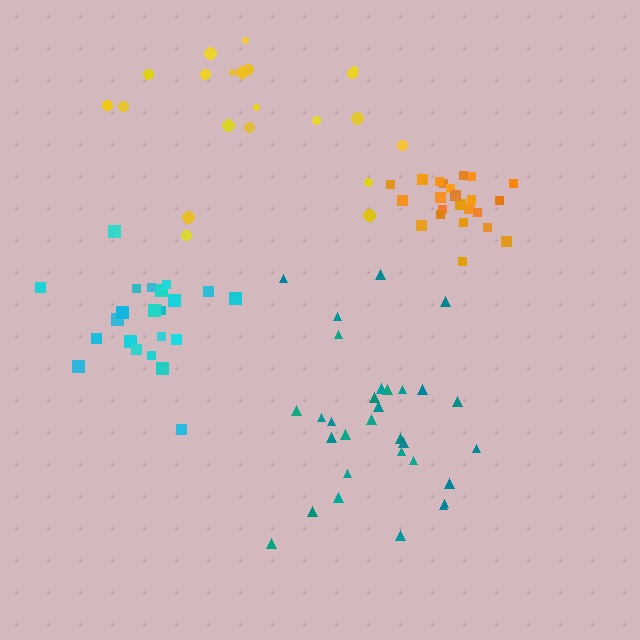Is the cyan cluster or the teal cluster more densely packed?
Cyan.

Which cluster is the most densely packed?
Orange.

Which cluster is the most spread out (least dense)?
Yellow.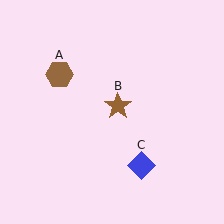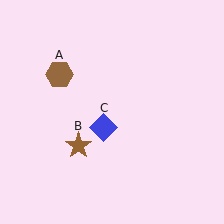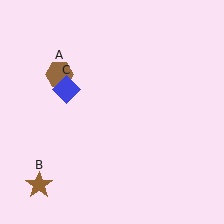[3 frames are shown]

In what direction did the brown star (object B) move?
The brown star (object B) moved down and to the left.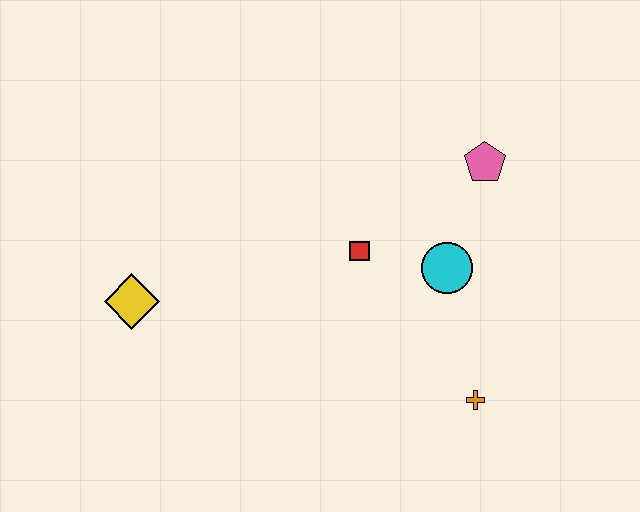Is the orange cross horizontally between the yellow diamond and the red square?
No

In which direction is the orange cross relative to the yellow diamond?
The orange cross is to the right of the yellow diamond.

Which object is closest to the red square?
The cyan circle is closest to the red square.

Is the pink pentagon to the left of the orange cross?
No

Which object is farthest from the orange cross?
The yellow diamond is farthest from the orange cross.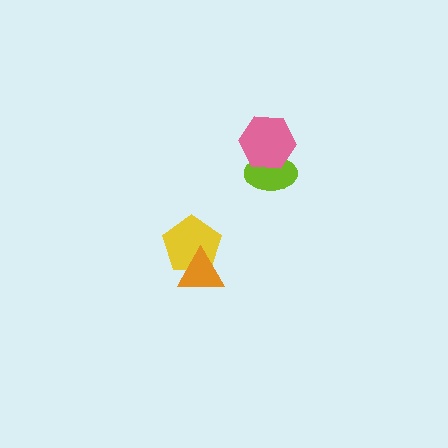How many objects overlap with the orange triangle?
1 object overlaps with the orange triangle.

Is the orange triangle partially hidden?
No, no other shape covers it.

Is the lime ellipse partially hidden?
Yes, it is partially covered by another shape.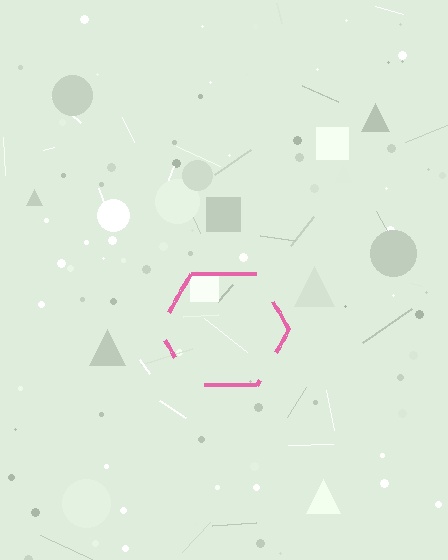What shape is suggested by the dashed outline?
The dashed outline suggests a hexagon.